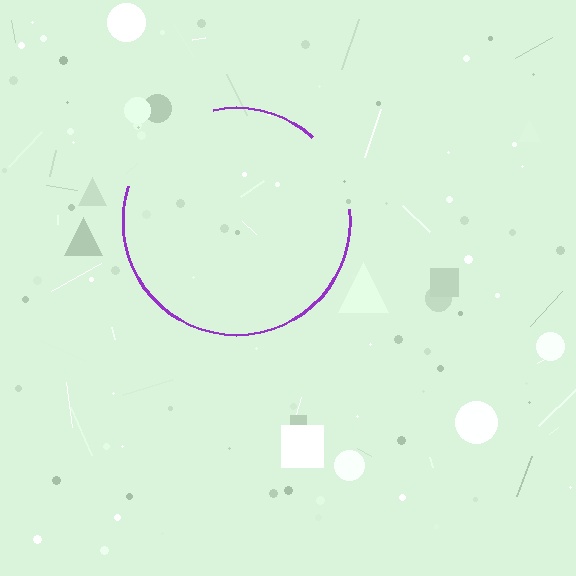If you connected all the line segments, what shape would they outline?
They would outline a circle.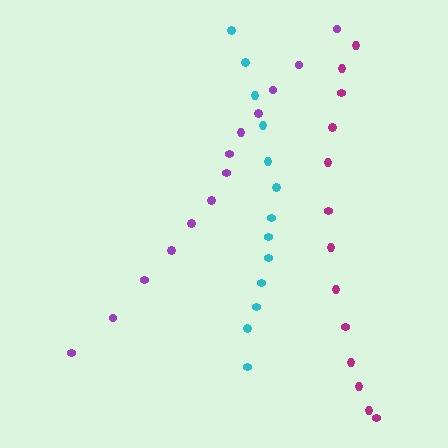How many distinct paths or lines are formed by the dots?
There are 3 distinct paths.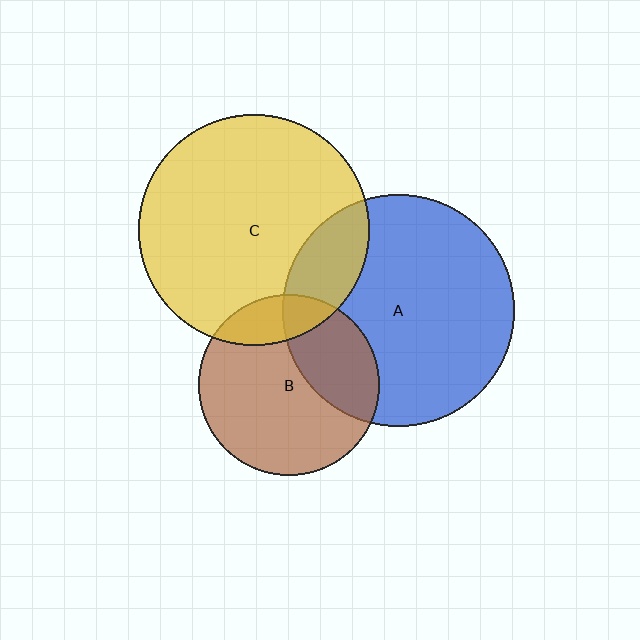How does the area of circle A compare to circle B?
Approximately 1.7 times.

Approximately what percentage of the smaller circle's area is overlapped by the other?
Approximately 30%.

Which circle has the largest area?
Circle A (blue).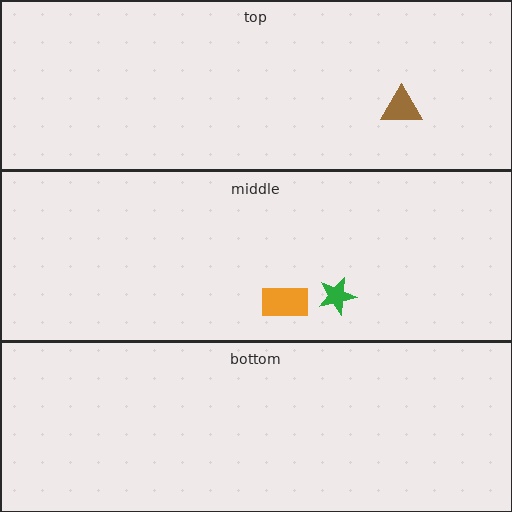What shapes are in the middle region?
The orange rectangle, the green star.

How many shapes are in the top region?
1.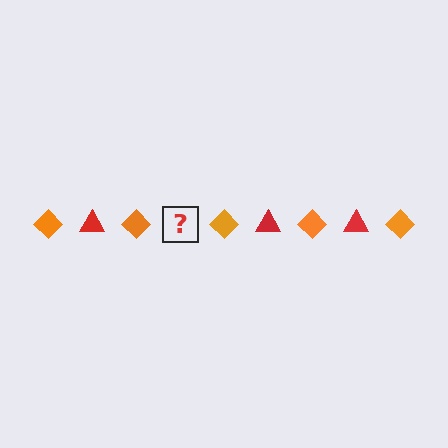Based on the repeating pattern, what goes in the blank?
The blank should be a red triangle.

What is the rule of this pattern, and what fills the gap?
The rule is that the pattern alternates between orange diamond and red triangle. The gap should be filled with a red triangle.